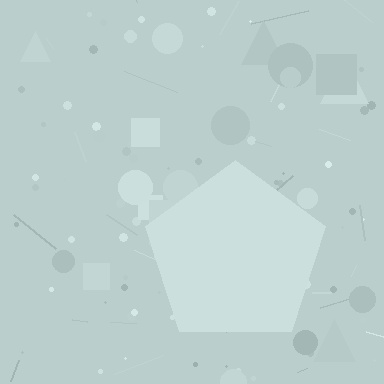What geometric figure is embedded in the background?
A pentagon is embedded in the background.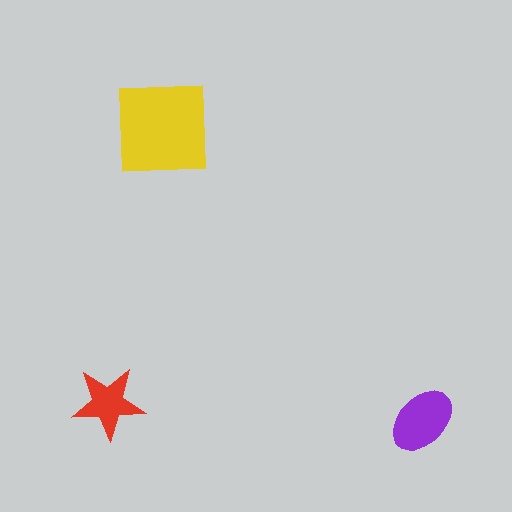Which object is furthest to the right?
The purple ellipse is rightmost.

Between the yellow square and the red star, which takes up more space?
The yellow square.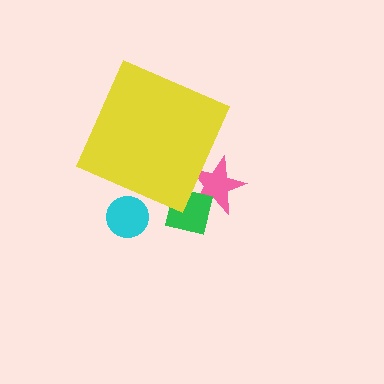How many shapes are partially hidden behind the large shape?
3 shapes are partially hidden.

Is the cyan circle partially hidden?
Yes, the cyan circle is partially hidden behind the yellow diamond.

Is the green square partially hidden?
Yes, the green square is partially hidden behind the yellow diamond.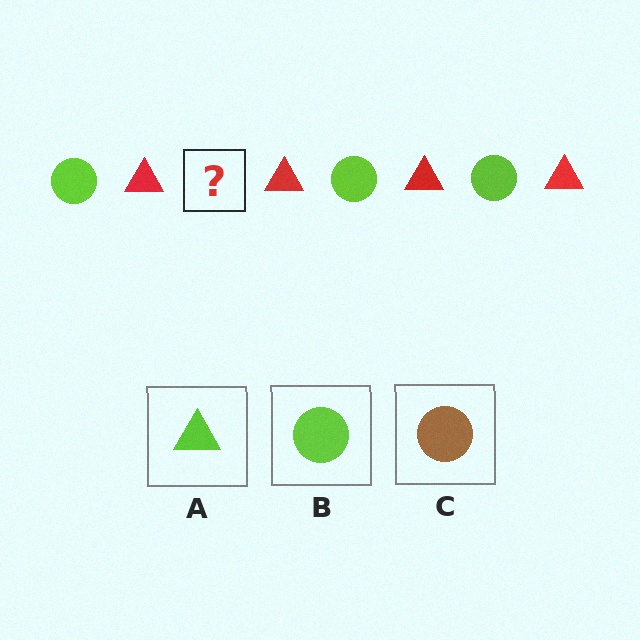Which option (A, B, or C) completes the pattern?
B.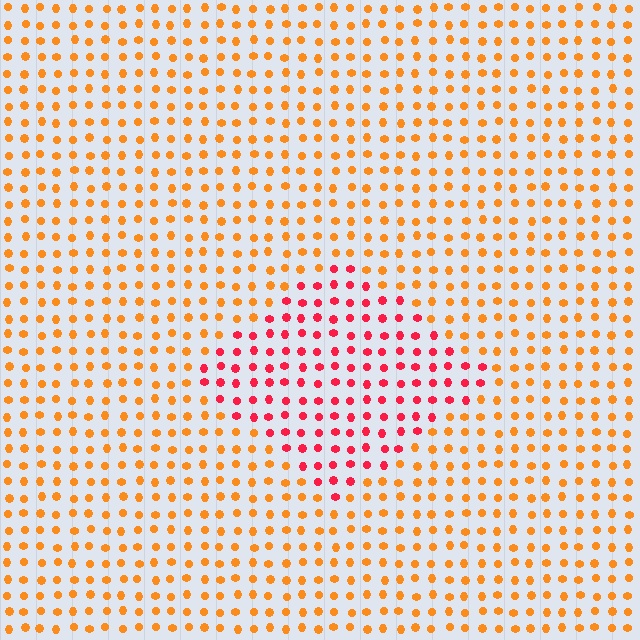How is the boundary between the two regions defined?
The boundary is defined purely by a slight shift in hue (about 42 degrees). Spacing, size, and orientation are identical on both sides.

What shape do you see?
I see a diamond.